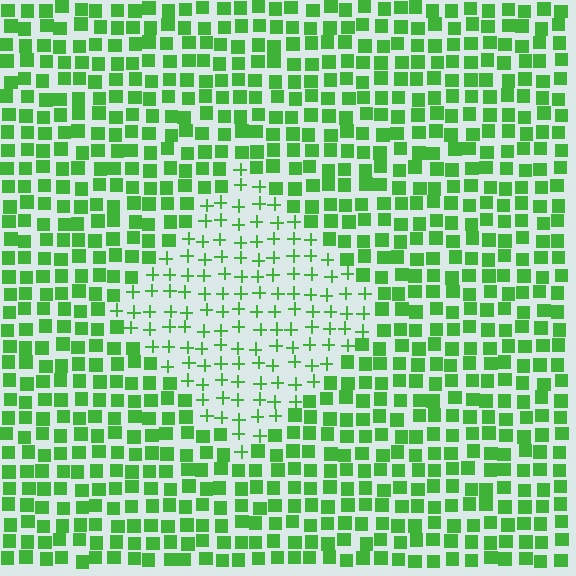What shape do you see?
I see a diamond.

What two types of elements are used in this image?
The image uses plus signs inside the diamond region and squares outside it.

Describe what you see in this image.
The image is filled with small green elements arranged in a uniform grid. A diamond-shaped region contains plus signs, while the surrounding area contains squares. The boundary is defined purely by the change in element shape.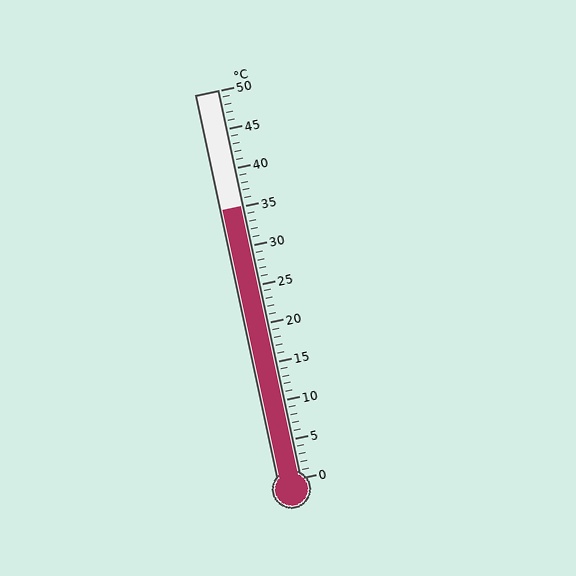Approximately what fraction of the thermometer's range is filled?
The thermometer is filled to approximately 70% of its range.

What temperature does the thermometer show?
The thermometer shows approximately 35°C.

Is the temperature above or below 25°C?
The temperature is above 25°C.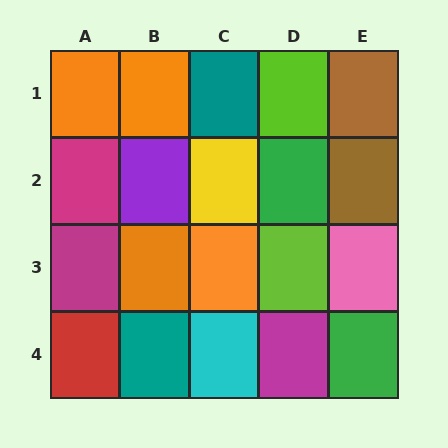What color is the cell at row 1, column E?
Brown.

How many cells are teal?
2 cells are teal.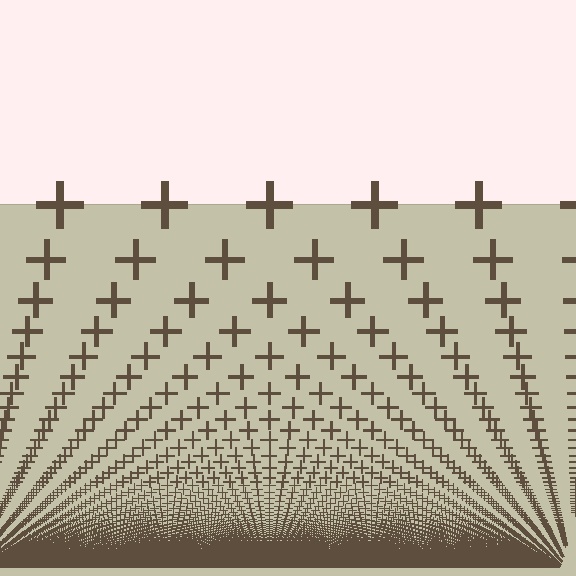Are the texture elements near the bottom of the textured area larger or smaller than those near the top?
Smaller. The gradient is inverted — elements near the bottom are smaller and denser.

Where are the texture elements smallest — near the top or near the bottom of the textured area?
Near the bottom.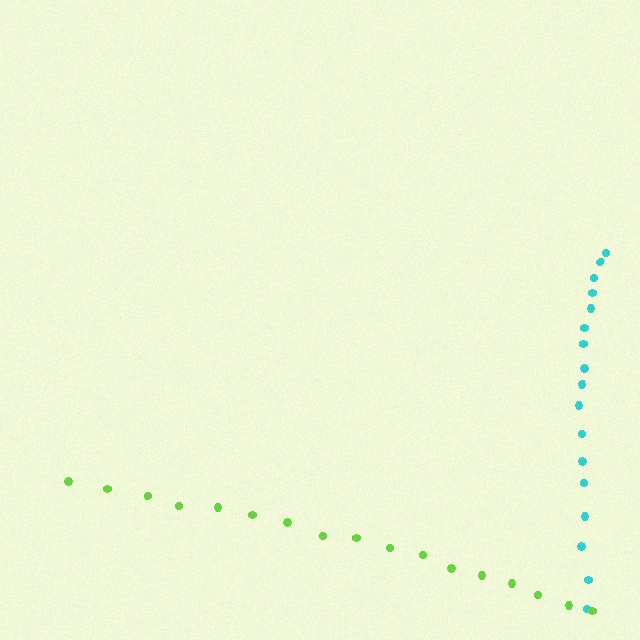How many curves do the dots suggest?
There are 2 distinct paths.